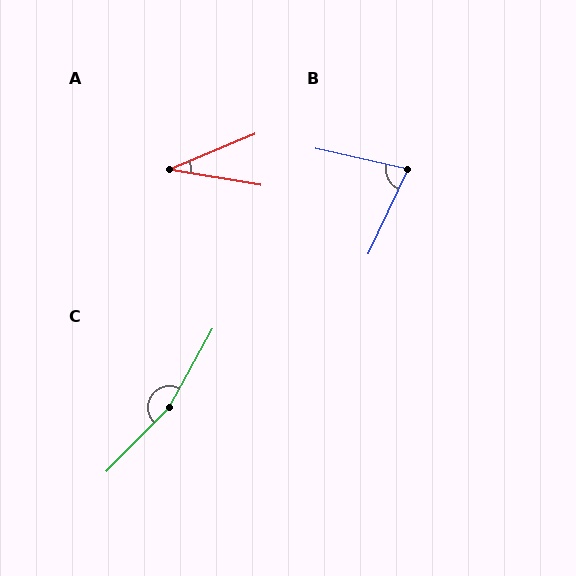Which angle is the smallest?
A, at approximately 32 degrees.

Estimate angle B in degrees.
Approximately 78 degrees.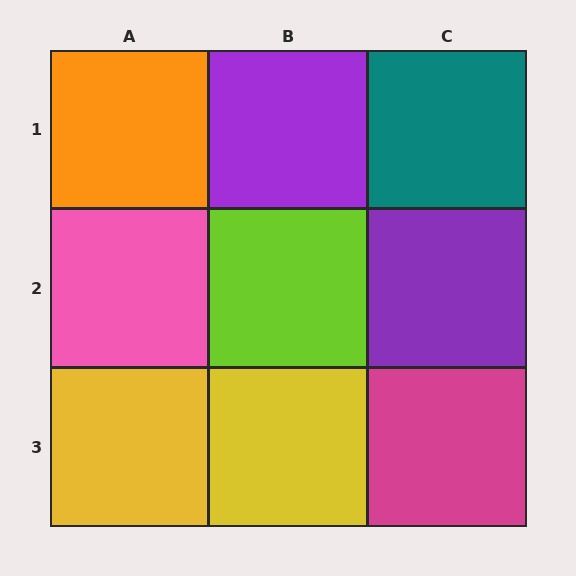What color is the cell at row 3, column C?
Magenta.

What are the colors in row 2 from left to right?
Pink, lime, purple.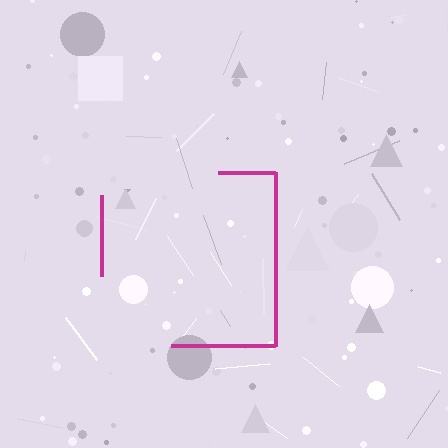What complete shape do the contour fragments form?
The contour fragments form a square.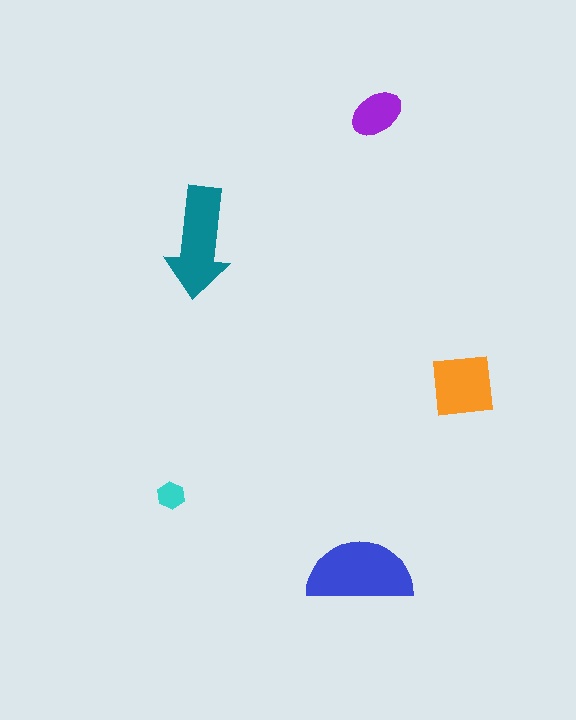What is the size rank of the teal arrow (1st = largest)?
2nd.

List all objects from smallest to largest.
The cyan hexagon, the purple ellipse, the orange square, the teal arrow, the blue semicircle.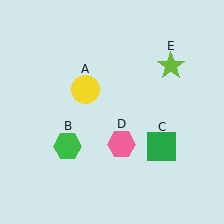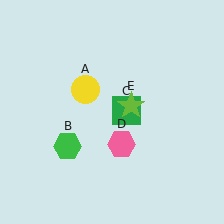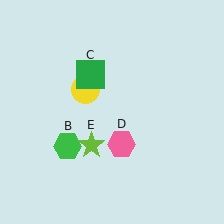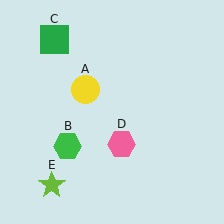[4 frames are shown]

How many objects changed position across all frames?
2 objects changed position: green square (object C), lime star (object E).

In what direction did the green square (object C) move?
The green square (object C) moved up and to the left.